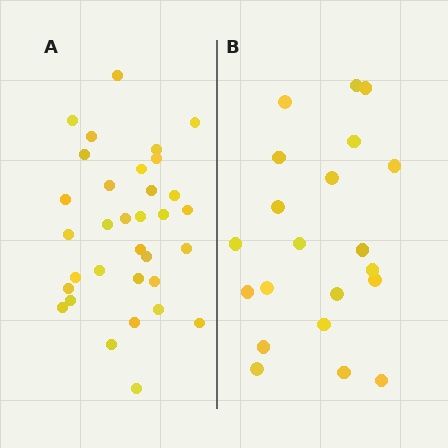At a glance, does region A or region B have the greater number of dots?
Region A (the left region) has more dots.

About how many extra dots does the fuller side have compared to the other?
Region A has roughly 12 or so more dots than region B.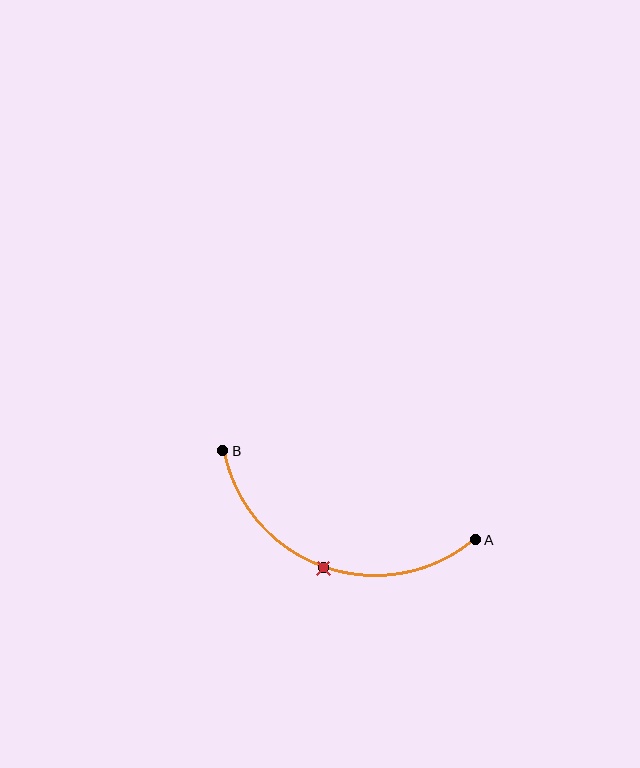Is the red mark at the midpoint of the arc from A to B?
Yes. The red mark lies on the arc at equal arc-length from both A and B — it is the arc midpoint.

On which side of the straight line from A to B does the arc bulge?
The arc bulges below the straight line connecting A and B.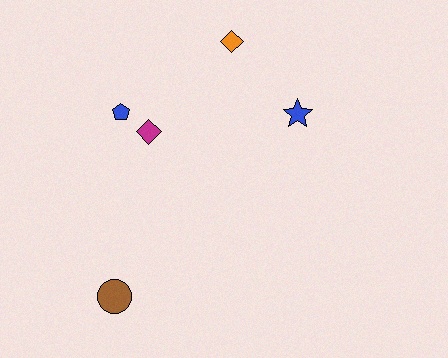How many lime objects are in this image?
There are no lime objects.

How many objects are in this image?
There are 5 objects.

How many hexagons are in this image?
There are no hexagons.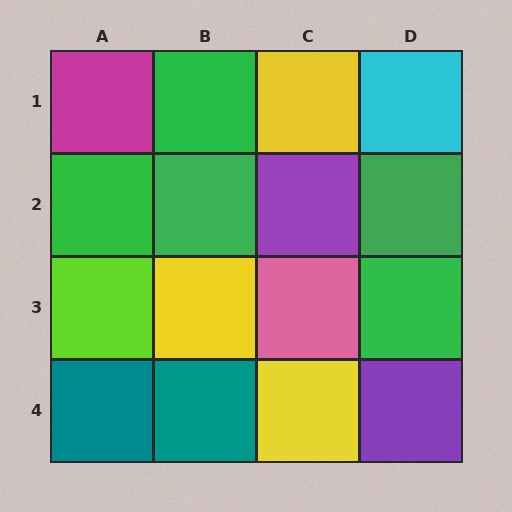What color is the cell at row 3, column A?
Lime.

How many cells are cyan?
1 cell is cyan.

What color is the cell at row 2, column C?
Purple.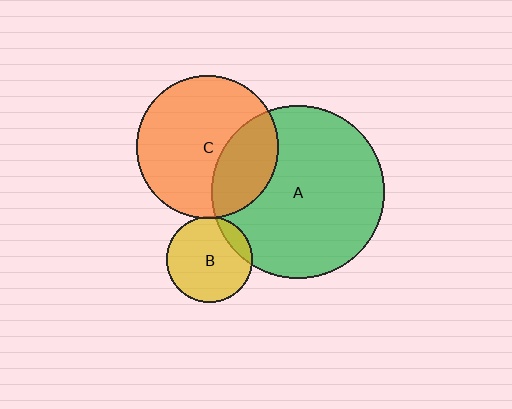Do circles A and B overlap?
Yes.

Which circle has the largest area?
Circle A (green).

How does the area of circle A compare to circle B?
Approximately 4.1 times.